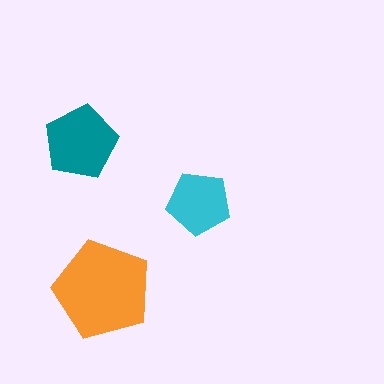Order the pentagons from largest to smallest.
the orange one, the teal one, the cyan one.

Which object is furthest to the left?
The teal pentagon is leftmost.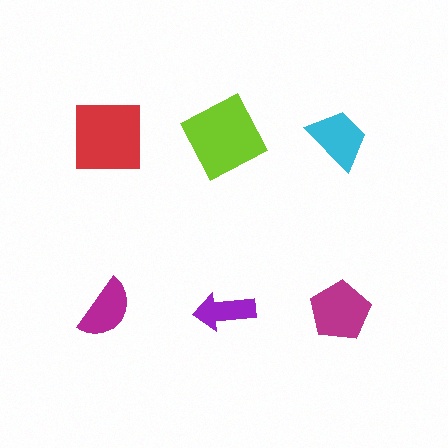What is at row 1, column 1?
A red square.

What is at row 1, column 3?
A cyan trapezoid.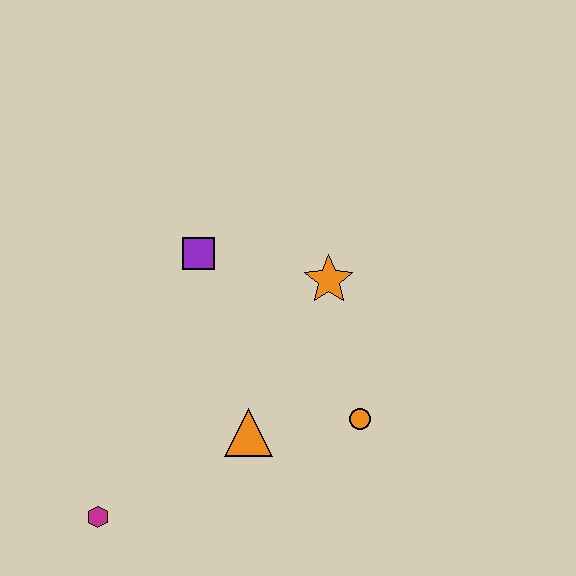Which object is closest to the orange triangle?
The orange circle is closest to the orange triangle.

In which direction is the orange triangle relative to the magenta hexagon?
The orange triangle is to the right of the magenta hexagon.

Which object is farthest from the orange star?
The magenta hexagon is farthest from the orange star.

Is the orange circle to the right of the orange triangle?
Yes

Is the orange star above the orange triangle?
Yes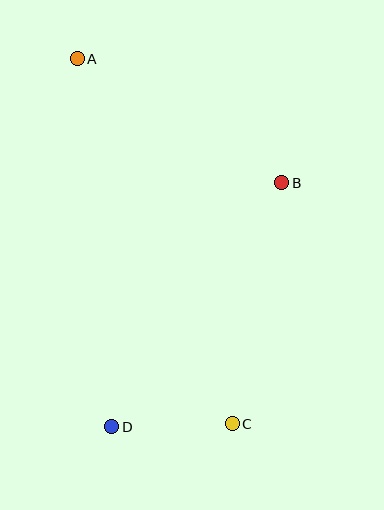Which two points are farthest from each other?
Points A and C are farthest from each other.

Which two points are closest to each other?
Points C and D are closest to each other.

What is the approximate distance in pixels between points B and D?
The distance between B and D is approximately 298 pixels.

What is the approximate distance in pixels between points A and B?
The distance between A and B is approximately 239 pixels.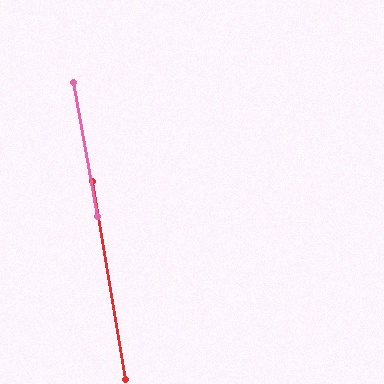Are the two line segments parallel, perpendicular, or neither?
Parallel — their directions differ by only 0.9°.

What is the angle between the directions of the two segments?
Approximately 1 degree.